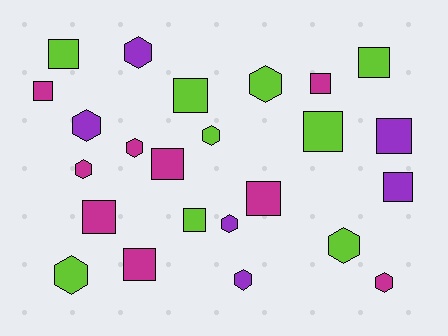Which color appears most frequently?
Lime, with 9 objects.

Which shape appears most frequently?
Square, with 13 objects.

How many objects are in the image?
There are 24 objects.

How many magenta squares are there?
There are 6 magenta squares.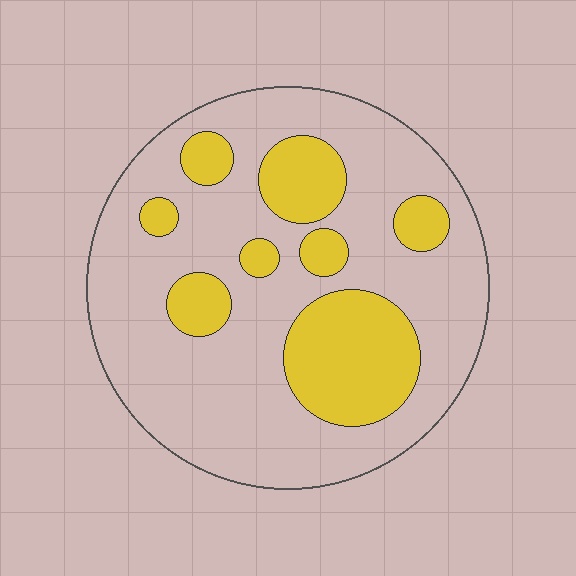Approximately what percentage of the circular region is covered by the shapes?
Approximately 25%.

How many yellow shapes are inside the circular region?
8.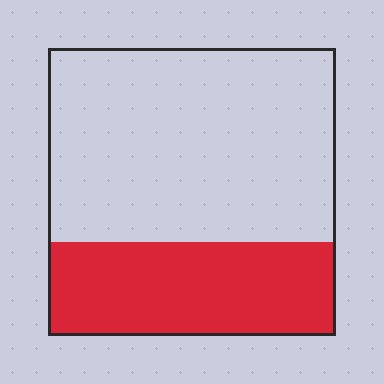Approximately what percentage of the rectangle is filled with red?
Approximately 35%.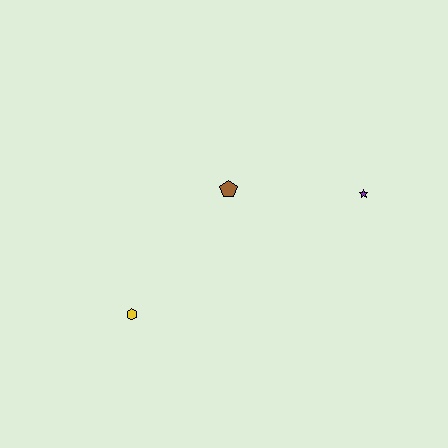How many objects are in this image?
There are 3 objects.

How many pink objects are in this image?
There are no pink objects.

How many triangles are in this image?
There are no triangles.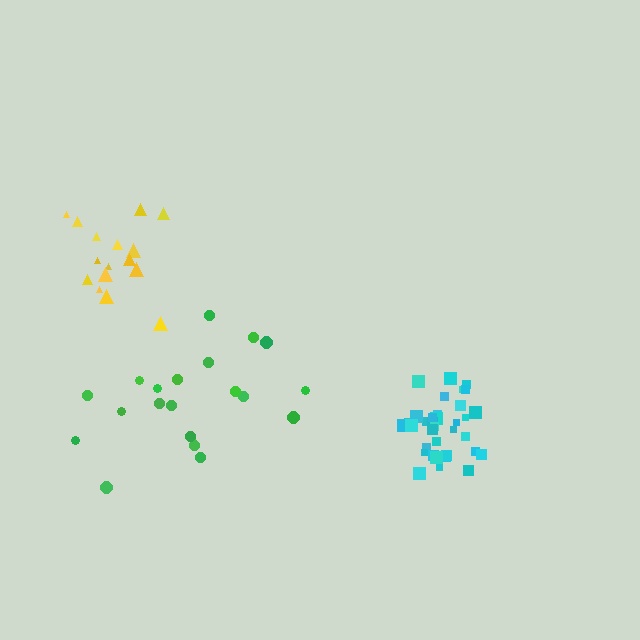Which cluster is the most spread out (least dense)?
Green.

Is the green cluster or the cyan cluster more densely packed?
Cyan.